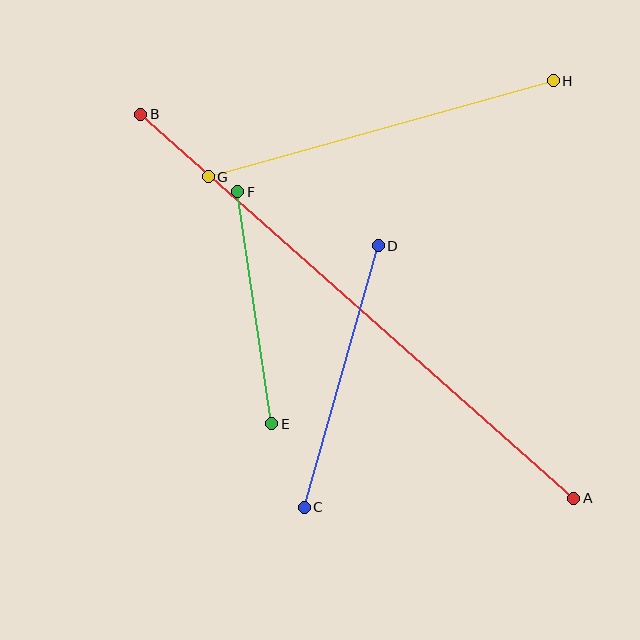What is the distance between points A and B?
The distance is approximately 579 pixels.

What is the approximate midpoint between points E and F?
The midpoint is at approximately (255, 308) pixels.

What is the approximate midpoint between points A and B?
The midpoint is at approximately (357, 306) pixels.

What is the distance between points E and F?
The distance is approximately 234 pixels.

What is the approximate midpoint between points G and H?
The midpoint is at approximately (381, 129) pixels.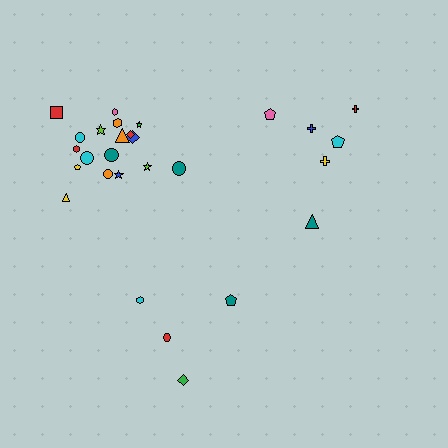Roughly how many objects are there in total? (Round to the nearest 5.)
Roughly 30 objects in total.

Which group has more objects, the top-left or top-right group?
The top-left group.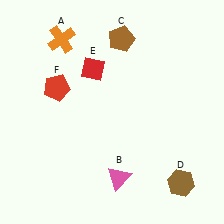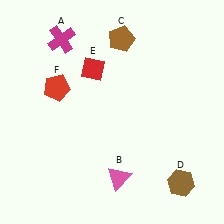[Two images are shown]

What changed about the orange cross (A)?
In Image 1, A is orange. In Image 2, it changed to magenta.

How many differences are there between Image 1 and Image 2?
There is 1 difference between the two images.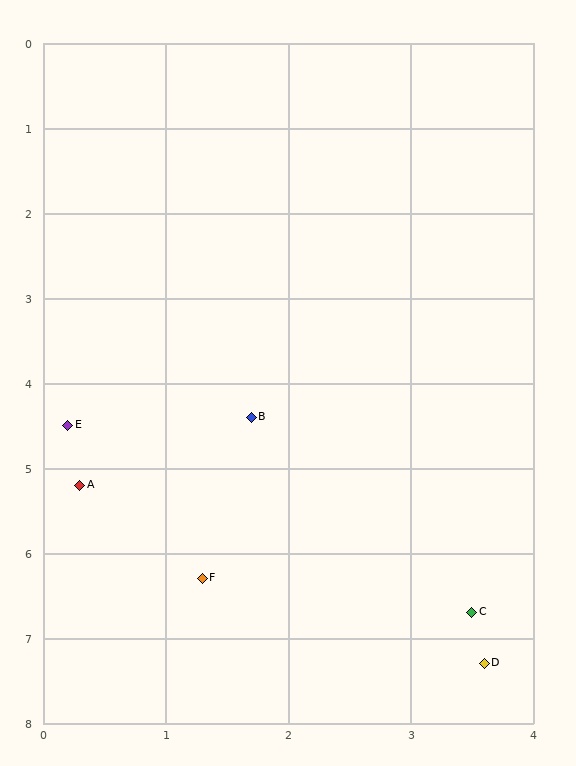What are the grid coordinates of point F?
Point F is at approximately (1.3, 6.3).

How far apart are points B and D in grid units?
Points B and D are about 3.5 grid units apart.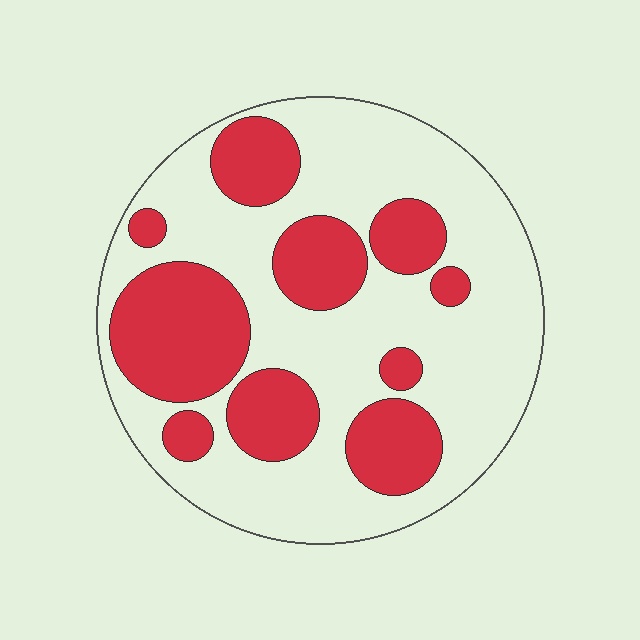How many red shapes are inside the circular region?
10.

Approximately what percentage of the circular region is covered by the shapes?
Approximately 35%.